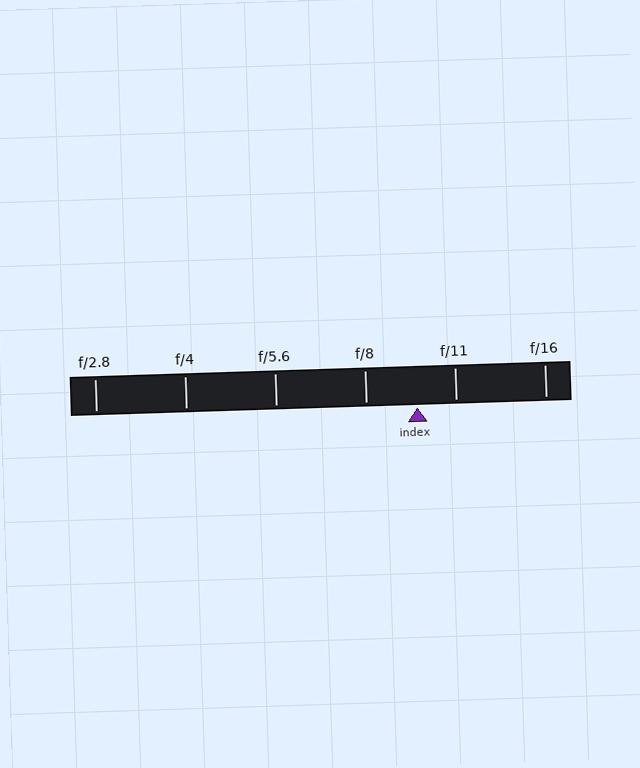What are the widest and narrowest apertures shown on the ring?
The widest aperture shown is f/2.8 and the narrowest is f/16.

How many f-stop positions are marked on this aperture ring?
There are 6 f-stop positions marked.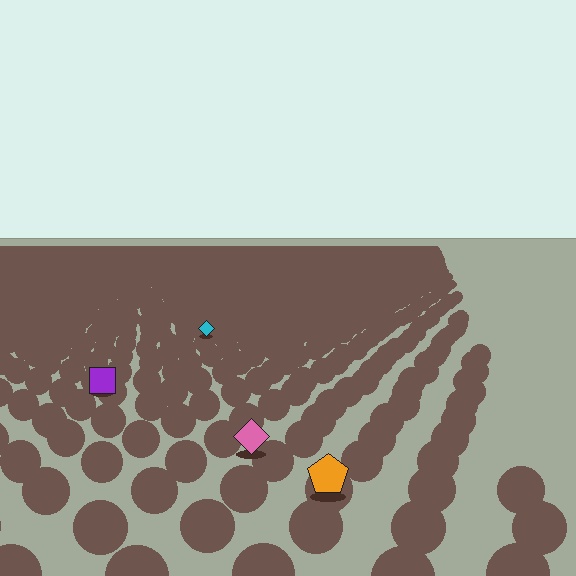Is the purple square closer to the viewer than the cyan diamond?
Yes. The purple square is closer — you can tell from the texture gradient: the ground texture is coarser near it.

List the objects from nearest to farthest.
From nearest to farthest: the orange pentagon, the pink diamond, the purple square, the cyan diamond.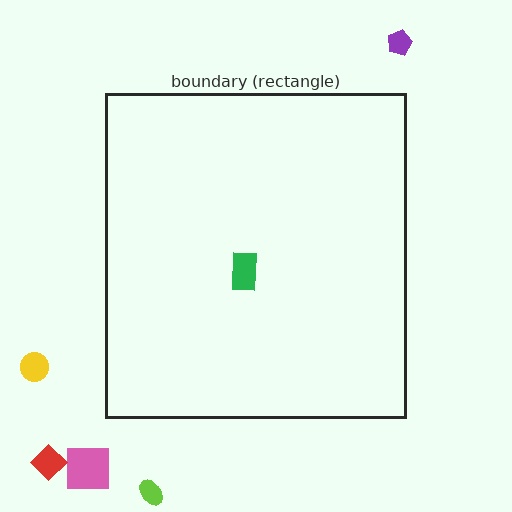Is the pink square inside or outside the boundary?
Outside.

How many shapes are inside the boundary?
1 inside, 5 outside.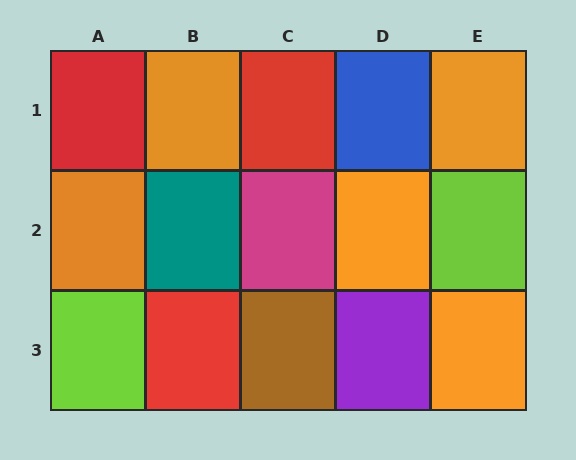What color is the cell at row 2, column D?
Orange.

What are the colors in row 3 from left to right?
Lime, red, brown, purple, orange.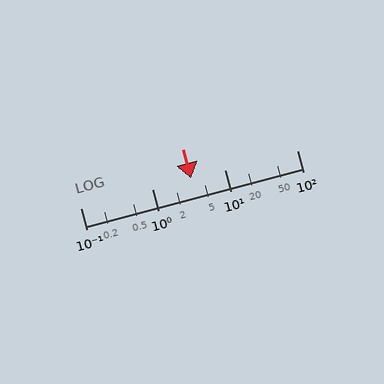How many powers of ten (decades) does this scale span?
The scale spans 3 decades, from 0.1 to 100.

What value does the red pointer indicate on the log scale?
The pointer indicates approximately 3.4.